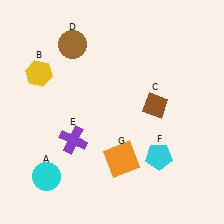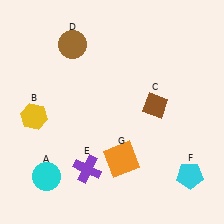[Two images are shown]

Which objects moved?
The objects that moved are: the yellow hexagon (B), the purple cross (E), the cyan pentagon (F).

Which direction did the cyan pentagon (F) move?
The cyan pentagon (F) moved right.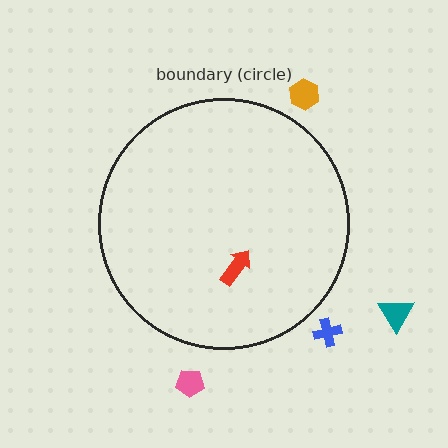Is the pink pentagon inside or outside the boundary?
Outside.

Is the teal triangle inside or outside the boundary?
Outside.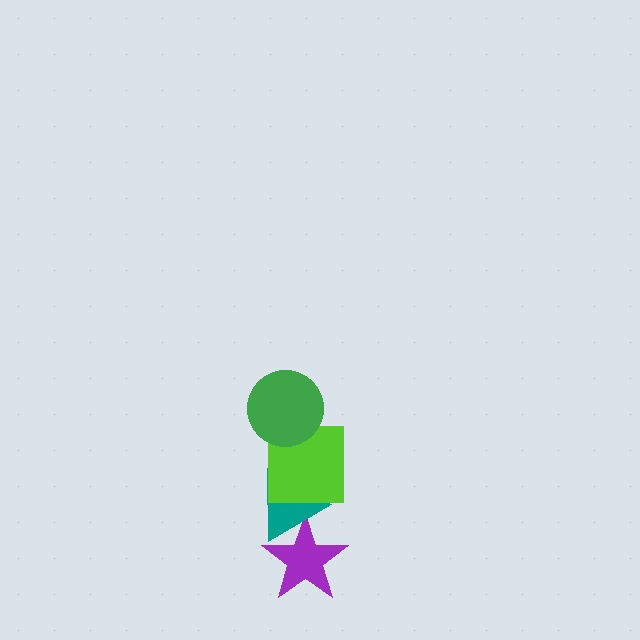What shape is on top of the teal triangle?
The lime square is on top of the teal triangle.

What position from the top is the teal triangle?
The teal triangle is 3rd from the top.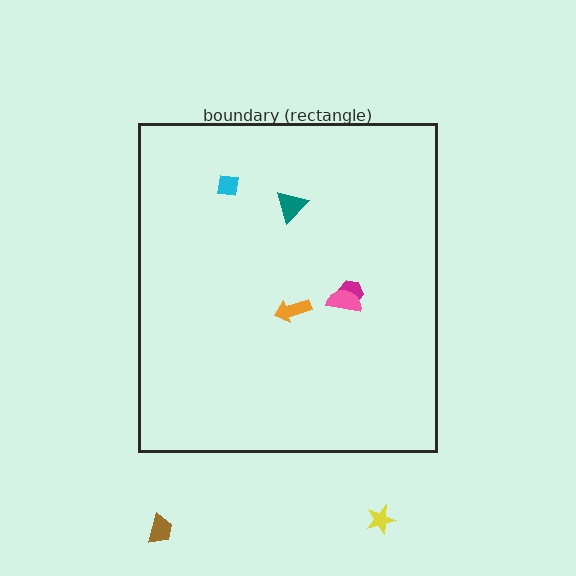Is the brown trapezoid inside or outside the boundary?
Outside.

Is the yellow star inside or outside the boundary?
Outside.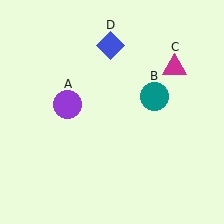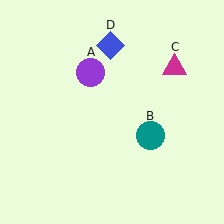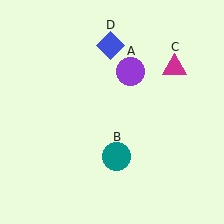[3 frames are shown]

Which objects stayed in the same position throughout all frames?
Magenta triangle (object C) and blue diamond (object D) remained stationary.